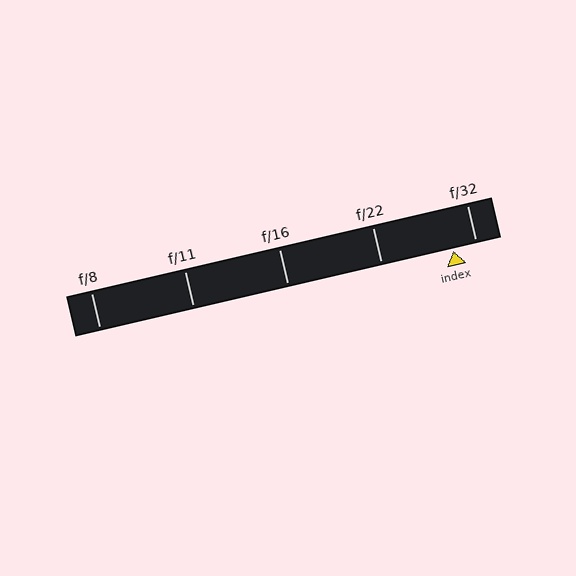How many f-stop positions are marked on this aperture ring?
There are 5 f-stop positions marked.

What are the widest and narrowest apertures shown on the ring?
The widest aperture shown is f/8 and the narrowest is f/32.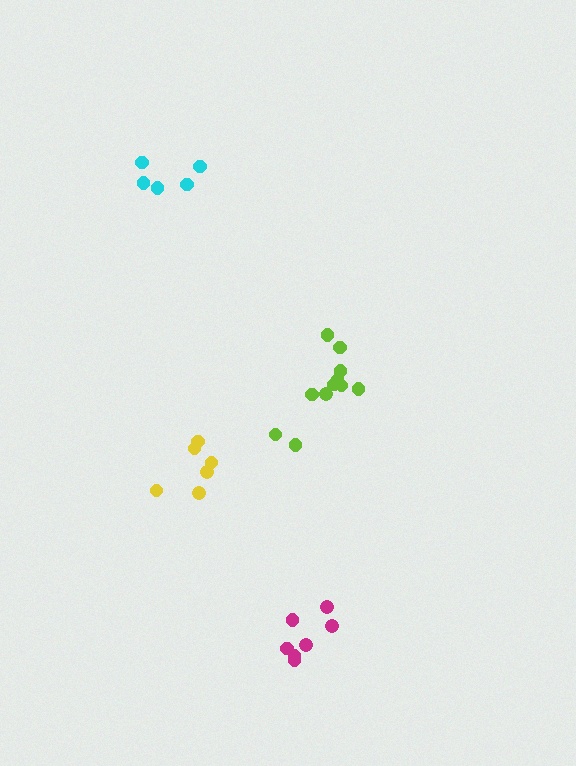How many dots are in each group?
Group 1: 6 dots, Group 2: 11 dots, Group 3: 7 dots, Group 4: 5 dots (29 total).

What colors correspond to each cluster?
The clusters are colored: yellow, lime, magenta, cyan.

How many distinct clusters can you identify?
There are 4 distinct clusters.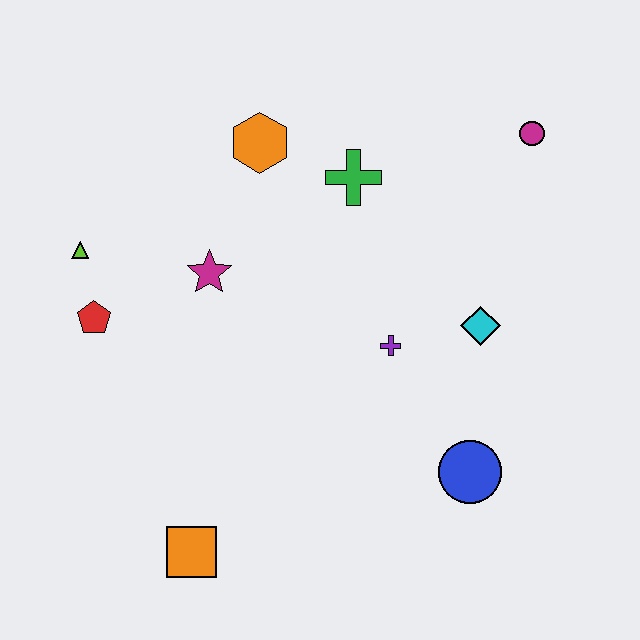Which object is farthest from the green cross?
The orange square is farthest from the green cross.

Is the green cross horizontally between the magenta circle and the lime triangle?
Yes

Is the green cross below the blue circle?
No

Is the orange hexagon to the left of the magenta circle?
Yes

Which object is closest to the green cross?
The orange hexagon is closest to the green cross.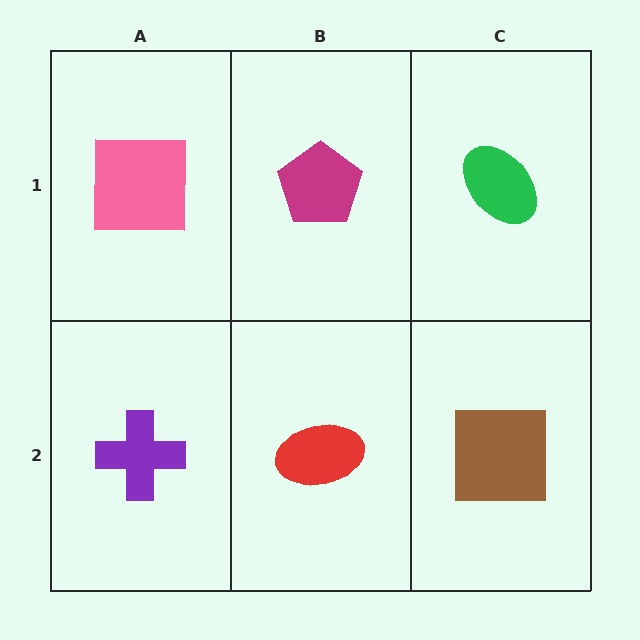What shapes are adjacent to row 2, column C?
A green ellipse (row 1, column C), a red ellipse (row 2, column B).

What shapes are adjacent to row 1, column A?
A purple cross (row 2, column A), a magenta pentagon (row 1, column B).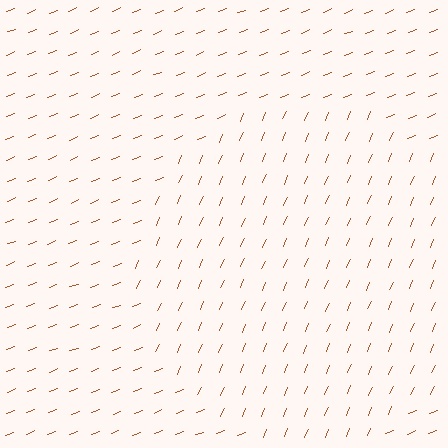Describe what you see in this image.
The image is filled with small brown line segments. A circle region in the image has lines oriented differently from the surrounding lines, creating a visible texture boundary.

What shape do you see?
I see a circle.